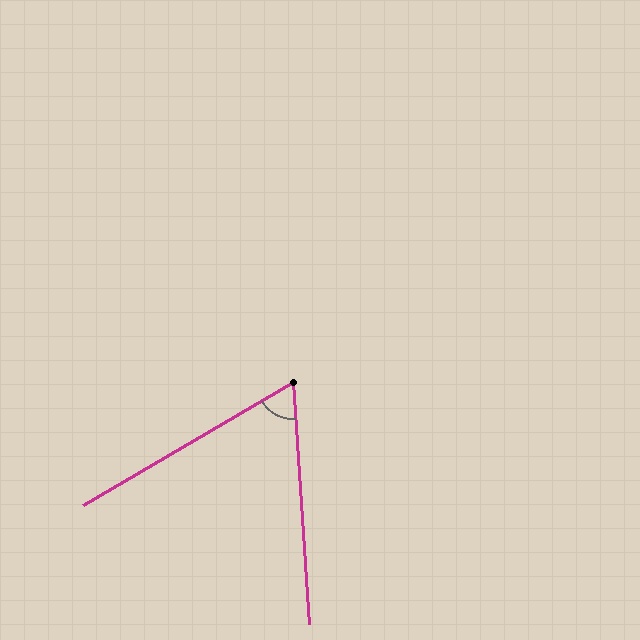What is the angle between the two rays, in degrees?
Approximately 64 degrees.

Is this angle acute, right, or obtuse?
It is acute.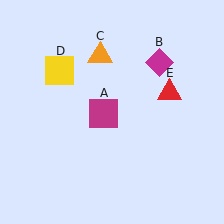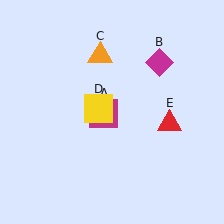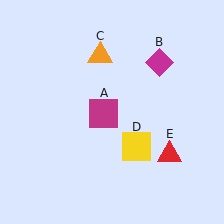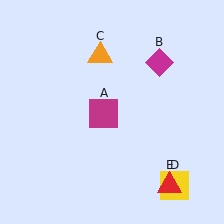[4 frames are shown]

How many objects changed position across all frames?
2 objects changed position: yellow square (object D), red triangle (object E).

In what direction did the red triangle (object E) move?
The red triangle (object E) moved down.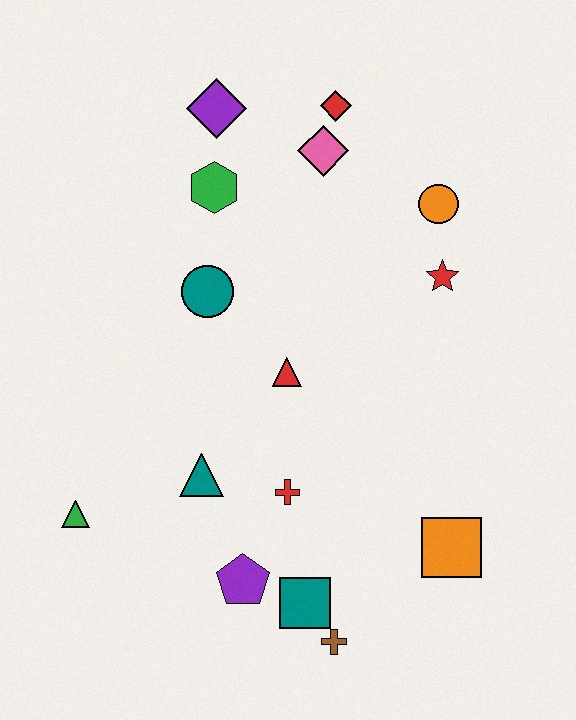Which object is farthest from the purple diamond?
The brown cross is farthest from the purple diamond.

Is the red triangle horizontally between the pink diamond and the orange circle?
No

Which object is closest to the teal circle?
The green hexagon is closest to the teal circle.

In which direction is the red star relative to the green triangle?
The red star is to the right of the green triangle.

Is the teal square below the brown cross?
No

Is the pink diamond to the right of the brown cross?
No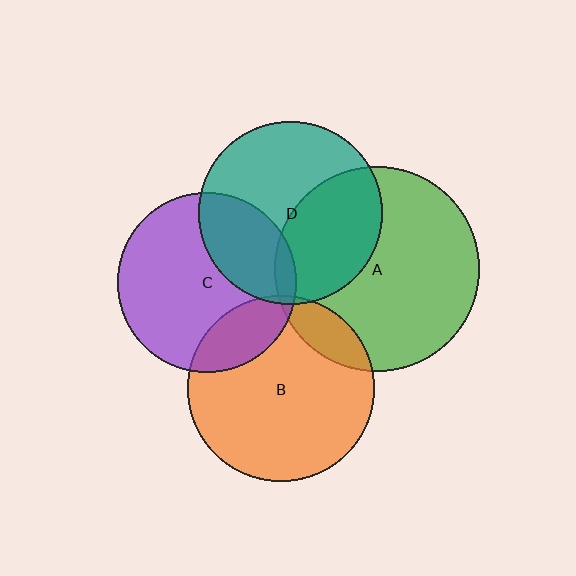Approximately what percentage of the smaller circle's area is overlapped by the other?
Approximately 5%.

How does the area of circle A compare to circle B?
Approximately 1.2 times.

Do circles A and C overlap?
Yes.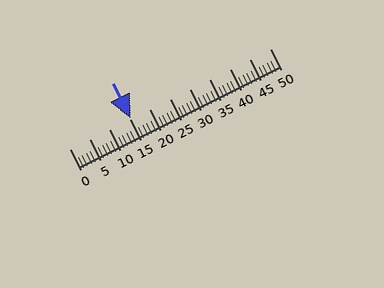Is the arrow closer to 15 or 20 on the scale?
The arrow is closer to 15.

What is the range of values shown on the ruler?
The ruler shows values from 0 to 50.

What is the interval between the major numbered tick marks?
The major tick marks are spaced 5 units apart.